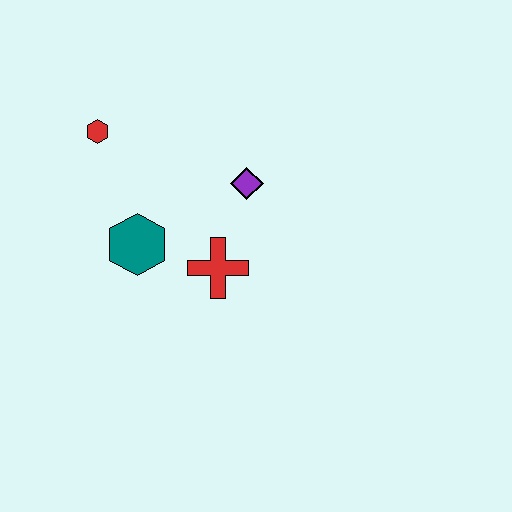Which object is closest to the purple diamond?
The red cross is closest to the purple diamond.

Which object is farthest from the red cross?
The red hexagon is farthest from the red cross.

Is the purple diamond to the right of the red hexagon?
Yes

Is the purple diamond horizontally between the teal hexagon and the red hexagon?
No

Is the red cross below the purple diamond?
Yes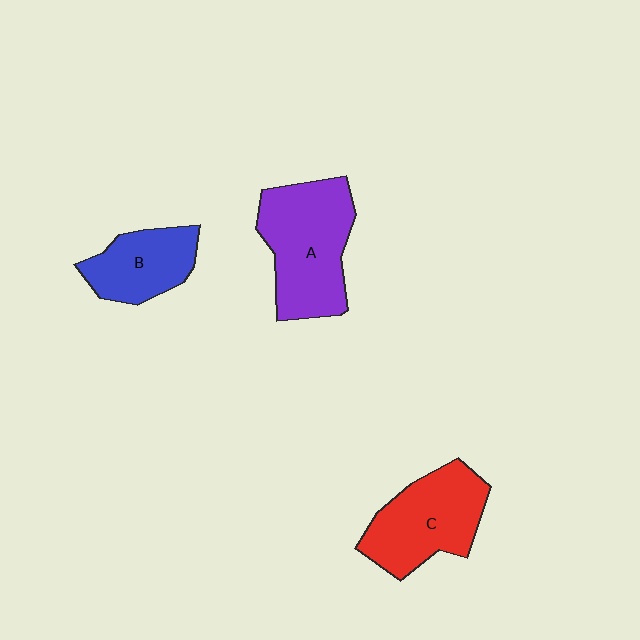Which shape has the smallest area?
Shape B (blue).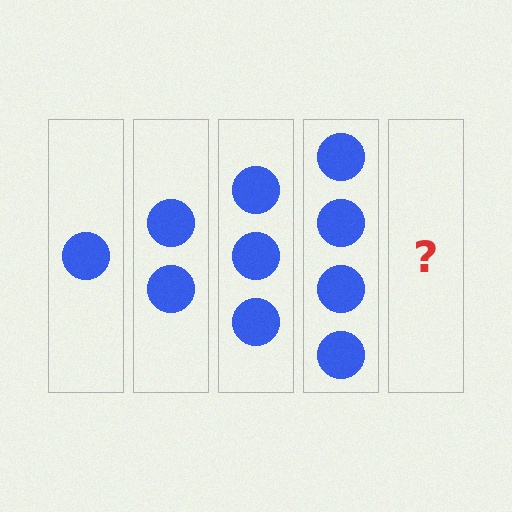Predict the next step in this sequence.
The next step is 5 circles.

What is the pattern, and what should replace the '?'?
The pattern is that each step adds one more circle. The '?' should be 5 circles.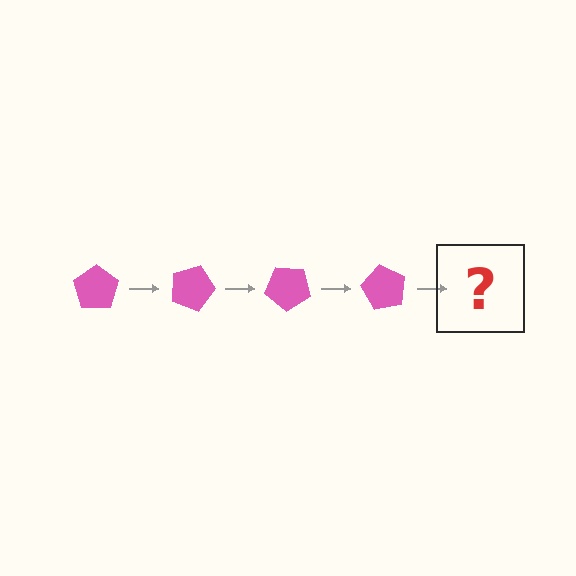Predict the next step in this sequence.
The next step is a pink pentagon rotated 80 degrees.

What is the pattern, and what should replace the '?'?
The pattern is that the pentagon rotates 20 degrees each step. The '?' should be a pink pentagon rotated 80 degrees.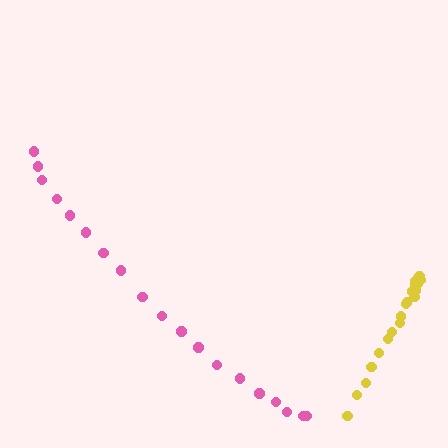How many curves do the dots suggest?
There are 2 distinct paths.